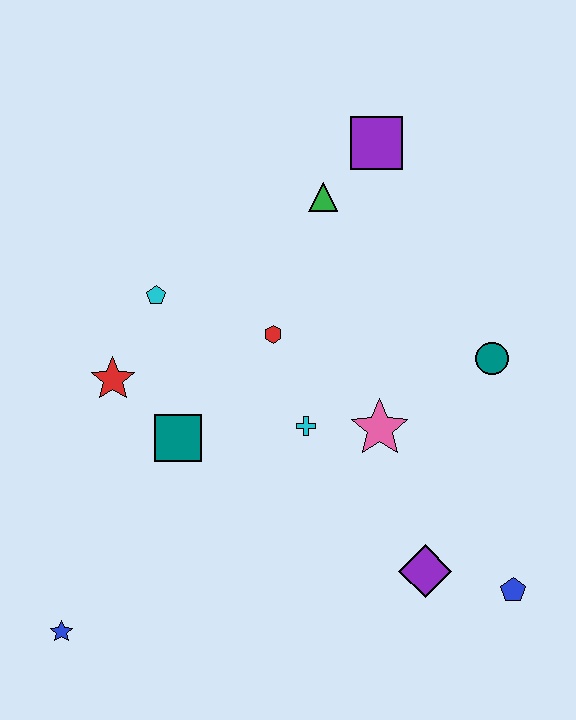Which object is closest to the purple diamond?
The blue pentagon is closest to the purple diamond.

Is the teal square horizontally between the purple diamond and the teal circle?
No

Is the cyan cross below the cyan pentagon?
Yes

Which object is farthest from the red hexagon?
The blue star is farthest from the red hexagon.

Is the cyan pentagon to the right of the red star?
Yes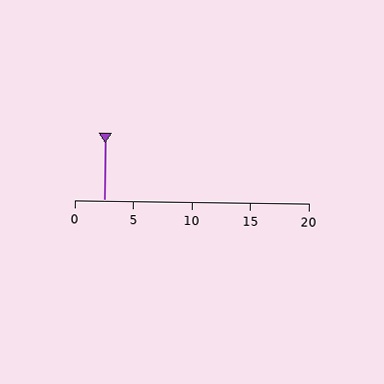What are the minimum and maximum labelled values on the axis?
The axis runs from 0 to 20.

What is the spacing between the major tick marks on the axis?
The major ticks are spaced 5 apart.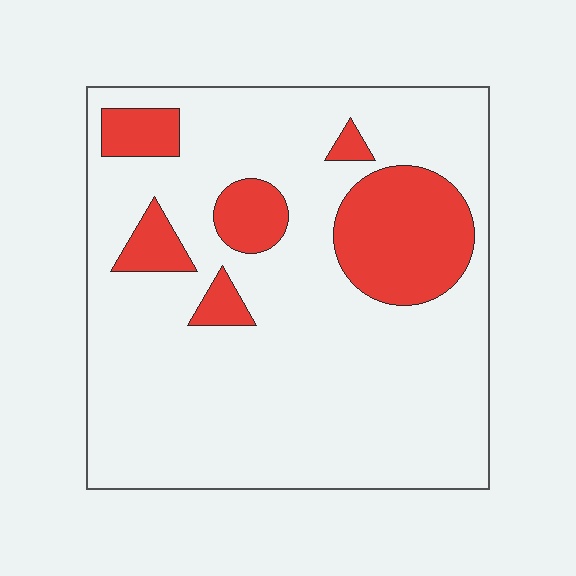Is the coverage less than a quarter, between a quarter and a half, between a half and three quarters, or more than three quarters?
Less than a quarter.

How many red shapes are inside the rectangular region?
6.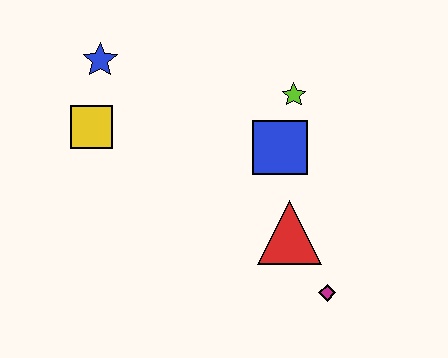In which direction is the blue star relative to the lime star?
The blue star is to the left of the lime star.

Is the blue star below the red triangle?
No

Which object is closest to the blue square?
The lime star is closest to the blue square.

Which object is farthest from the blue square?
The blue star is farthest from the blue square.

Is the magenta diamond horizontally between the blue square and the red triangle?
No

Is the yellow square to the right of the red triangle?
No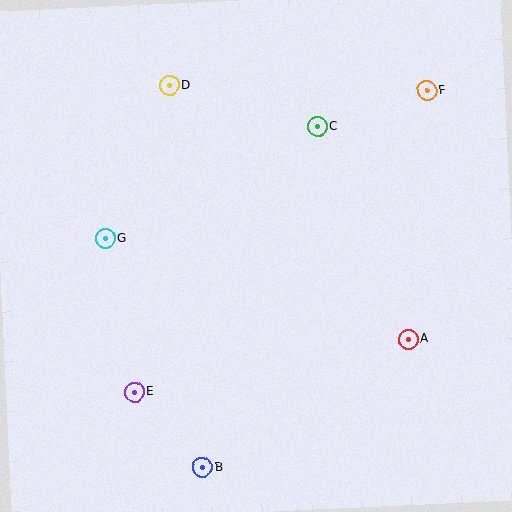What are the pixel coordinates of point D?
Point D is at (169, 86).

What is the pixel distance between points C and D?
The distance between C and D is 154 pixels.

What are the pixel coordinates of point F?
Point F is at (427, 91).